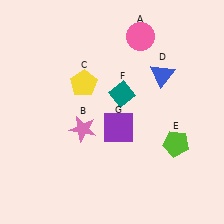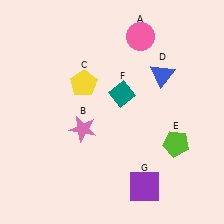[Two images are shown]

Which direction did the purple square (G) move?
The purple square (G) moved down.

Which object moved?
The purple square (G) moved down.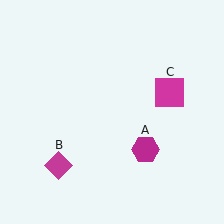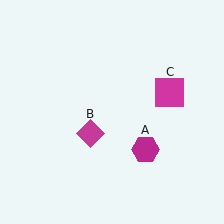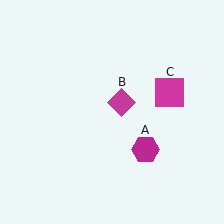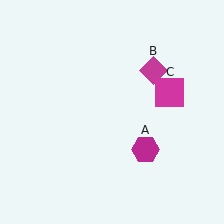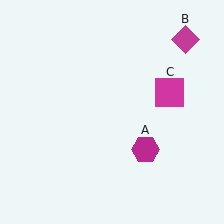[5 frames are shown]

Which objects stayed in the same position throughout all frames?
Magenta hexagon (object A) and magenta square (object C) remained stationary.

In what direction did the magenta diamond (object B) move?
The magenta diamond (object B) moved up and to the right.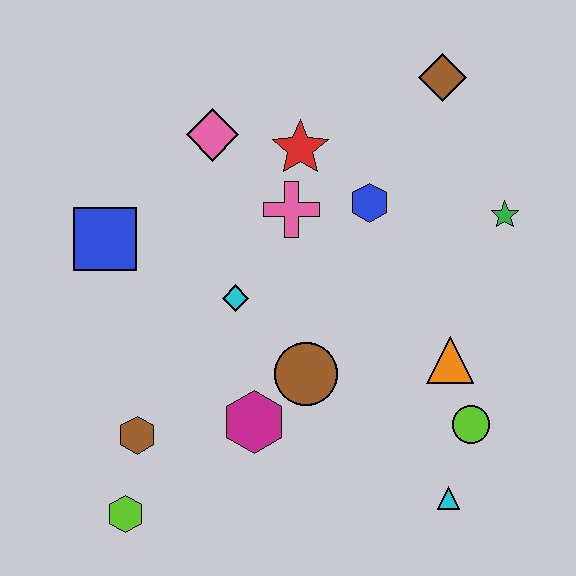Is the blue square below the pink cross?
Yes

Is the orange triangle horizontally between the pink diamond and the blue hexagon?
No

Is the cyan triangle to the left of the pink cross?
No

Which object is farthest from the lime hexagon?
The brown diamond is farthest from the lime hexagon.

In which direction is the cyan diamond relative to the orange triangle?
The cyan diamond is to the left of the orange triangle.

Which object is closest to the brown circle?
The magenta hexagon is closest to the brown circle.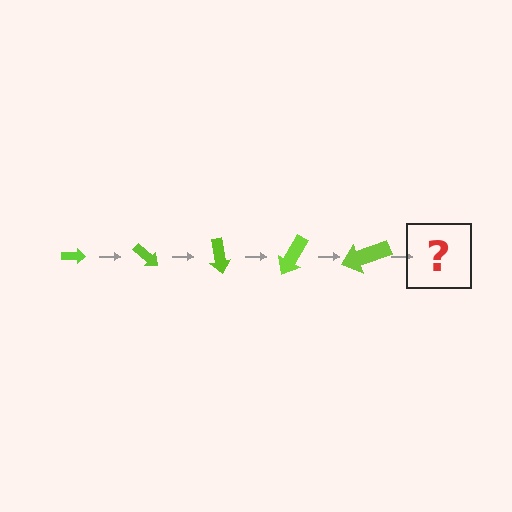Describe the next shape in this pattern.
It should be an arrow, larger than the previous one and rotated 200 degrees from the start.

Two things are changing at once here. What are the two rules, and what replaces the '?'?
The two rules are that the arrow grows larger each step and it rotates 40 degrees each step. The '?' should be an arrow, larger than the previous one and rotated 200 degrees from the start.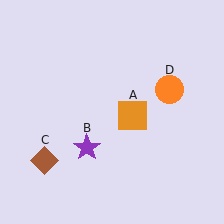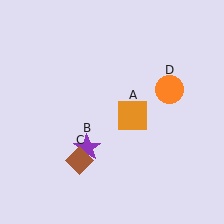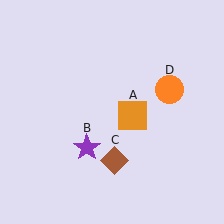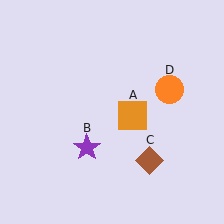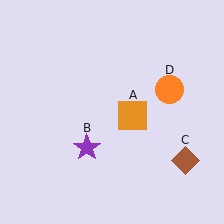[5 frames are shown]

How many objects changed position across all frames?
1 object changed position: brown diamond (object C).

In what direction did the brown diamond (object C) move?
The brown diamond (object C) moved right.